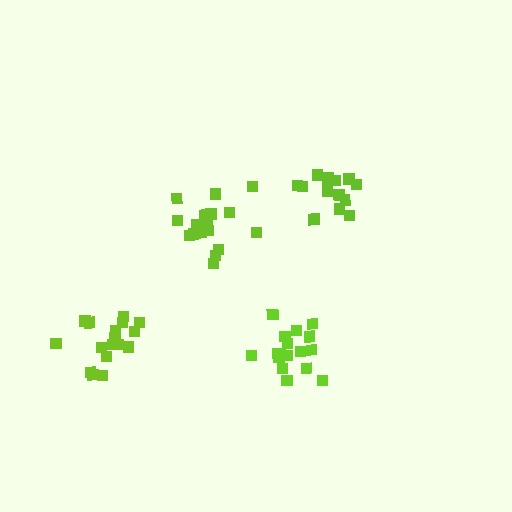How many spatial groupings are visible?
There are 4 spatial groupings.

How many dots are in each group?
Group 1: 15 dots, Group 2: 17 dots, Group 3: 17 dots, Group 4: 17 dots (66 total).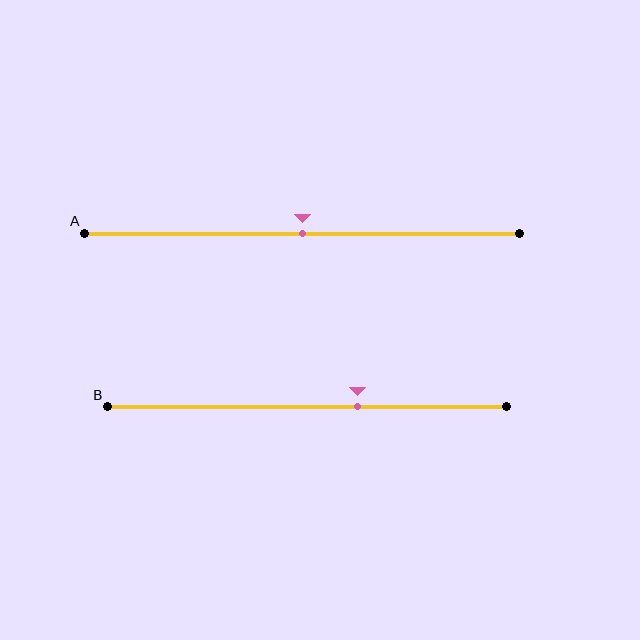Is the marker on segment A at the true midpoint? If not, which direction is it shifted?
Yes, the marker on segment A is at the true midpoint.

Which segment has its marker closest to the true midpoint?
Segment A has its marker closest to the true midpoint.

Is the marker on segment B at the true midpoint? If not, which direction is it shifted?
No, the marker on segment B is shifted to the right by about 13% of the segment length.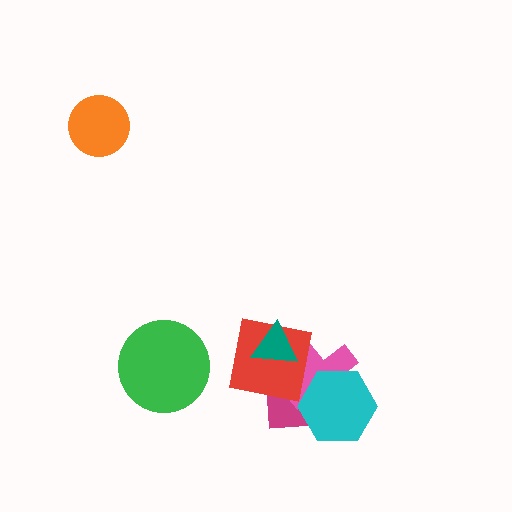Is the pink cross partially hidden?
Yes, it is partially covered by another shape.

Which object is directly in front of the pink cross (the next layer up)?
The red square is directly in front of the pink cross.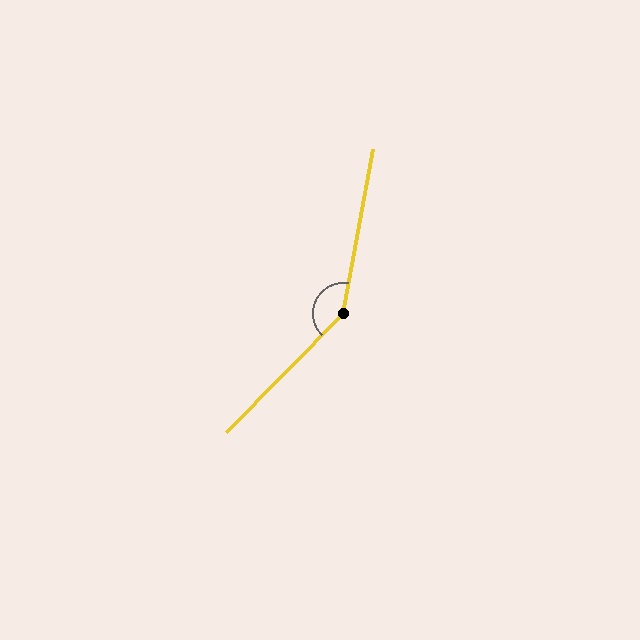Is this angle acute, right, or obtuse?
It is obtuse.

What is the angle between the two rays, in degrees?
Approximately 145 degrees.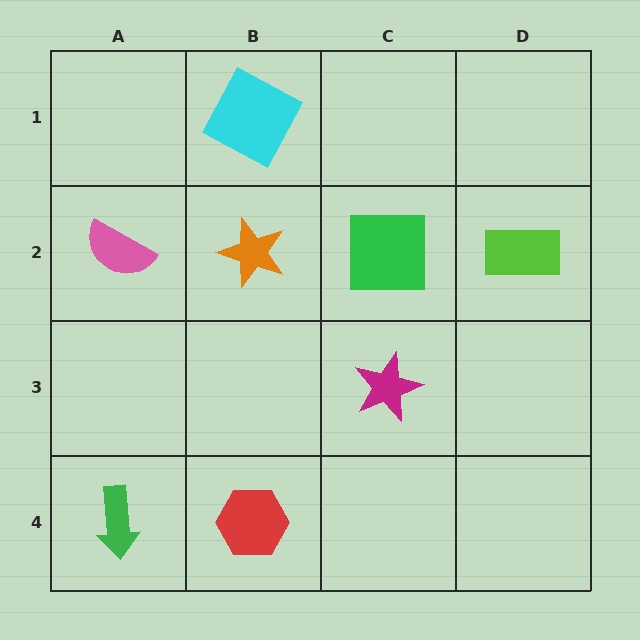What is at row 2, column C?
A green square.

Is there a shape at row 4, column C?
No, that cell is empty.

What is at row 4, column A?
A green arrow.